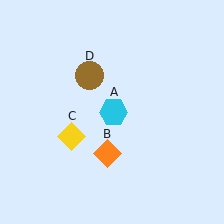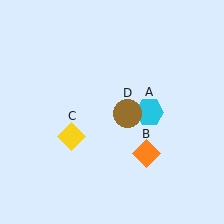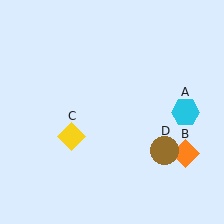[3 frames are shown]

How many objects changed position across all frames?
3 objects changed position: cyan hexagon (object A), orange diamond (object B), brown circle (object D).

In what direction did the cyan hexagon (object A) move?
The cyan hexagon (object A) moved right.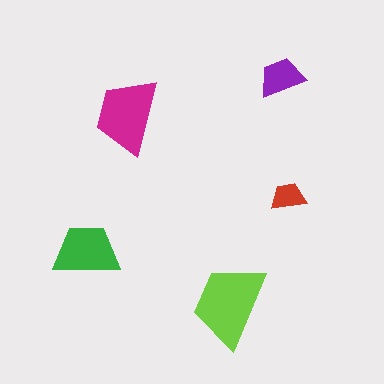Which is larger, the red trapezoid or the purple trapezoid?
The purple one.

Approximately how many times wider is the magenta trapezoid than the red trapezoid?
About 2 times wider.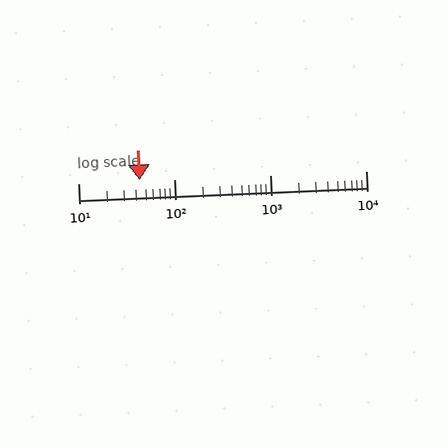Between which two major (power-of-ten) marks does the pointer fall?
The pointer is between 10 and 100.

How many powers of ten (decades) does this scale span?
The scale spans 3 decades, from 10 to 10000.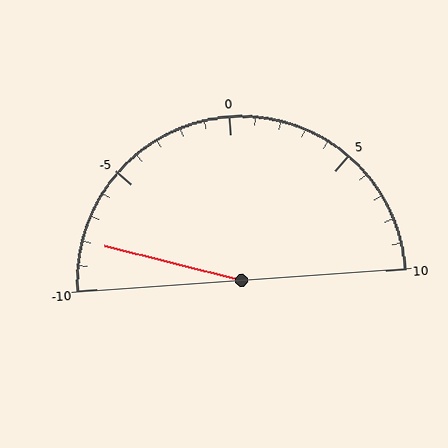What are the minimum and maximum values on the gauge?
The gauge ranges from -10 to 10.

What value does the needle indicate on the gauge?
The needle indicates approximately -8.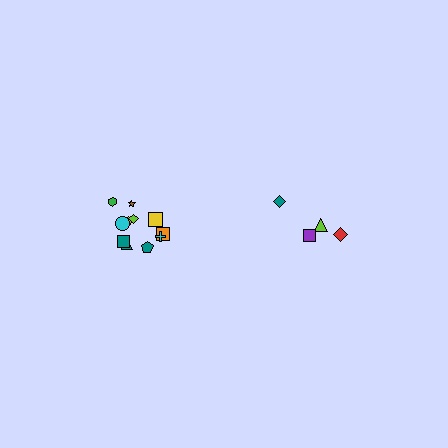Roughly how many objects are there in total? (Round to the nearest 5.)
Roughly 15 objects in total.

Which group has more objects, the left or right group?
The left group.